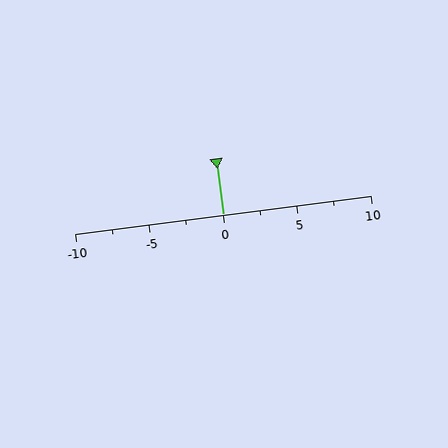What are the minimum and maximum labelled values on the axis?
The axis runs from -10 to 10.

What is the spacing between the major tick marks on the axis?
The major ticks are spaced 5 apart.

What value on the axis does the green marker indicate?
The marker indicates approximately 0.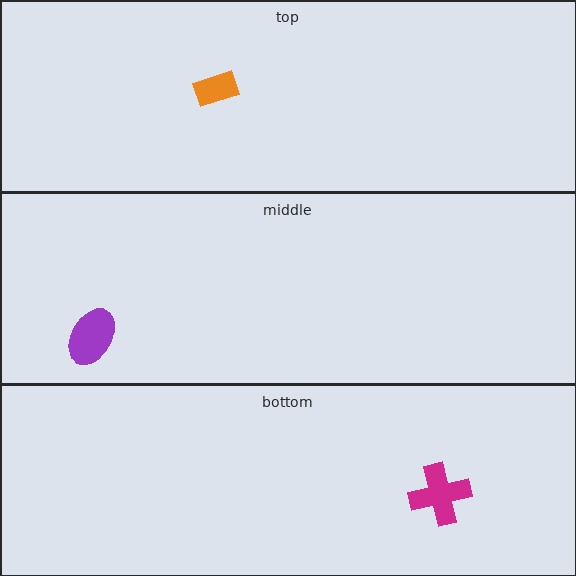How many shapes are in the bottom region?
1.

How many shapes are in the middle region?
1.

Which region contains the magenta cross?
The bottom region.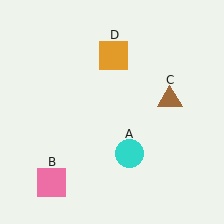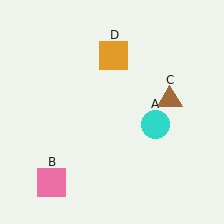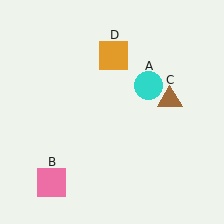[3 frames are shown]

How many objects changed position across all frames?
1 object changed position: cyan circle (object A).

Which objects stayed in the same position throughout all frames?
Pink square (object B) and brown triangle (object C) and orange square (object D) remained stationary.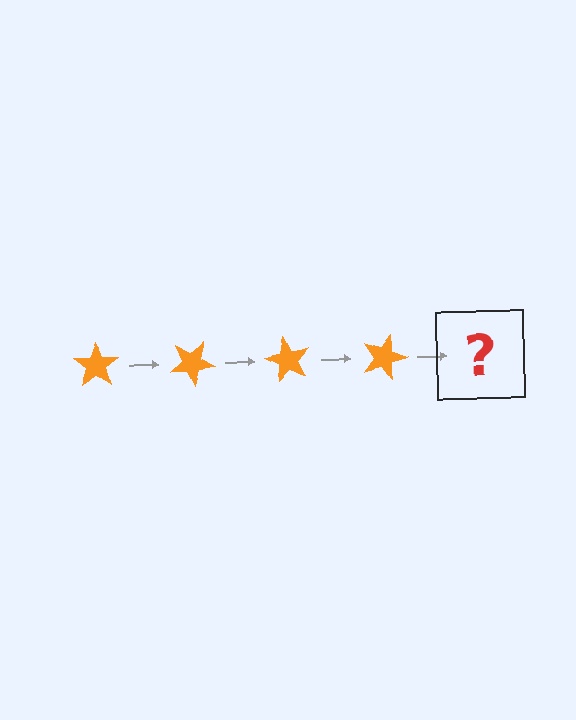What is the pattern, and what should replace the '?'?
The pattern is that the star rotates 30 degrees each step. The '?' should be an orange star rotated 120 degrees.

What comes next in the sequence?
The next element should be an orange star rotated 120 degrees.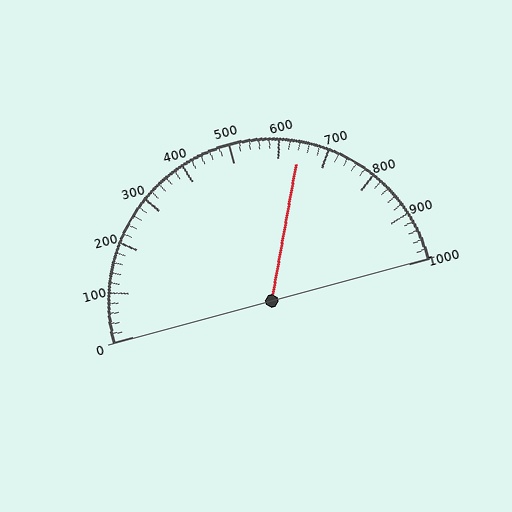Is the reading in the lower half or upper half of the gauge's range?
The reading is in the upper half of the range (0 to 1000).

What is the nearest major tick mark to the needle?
The nearest major tick mark is 600.